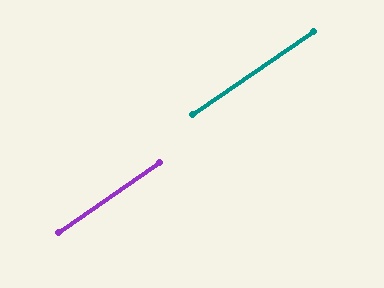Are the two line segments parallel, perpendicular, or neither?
Parallel — their directions differ by only 0.2°.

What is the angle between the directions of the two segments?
Approximately 0 degrees.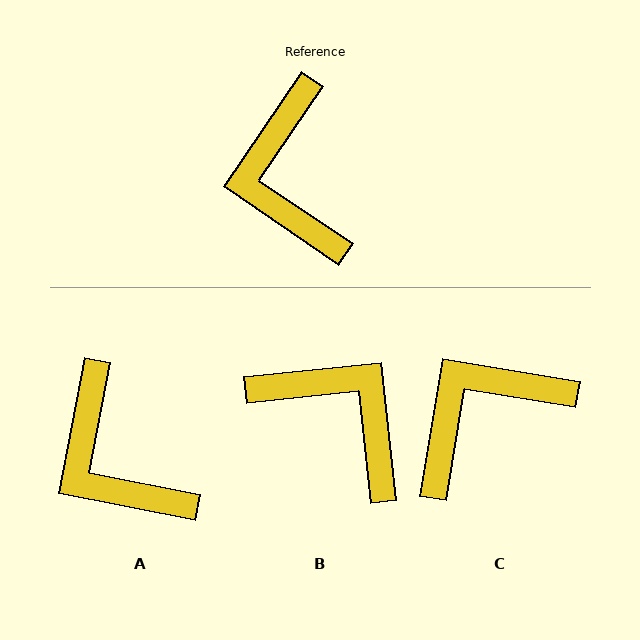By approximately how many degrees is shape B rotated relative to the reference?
Approximately 140 degrees clockwise.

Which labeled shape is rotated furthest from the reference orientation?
B, about 140 degrees away.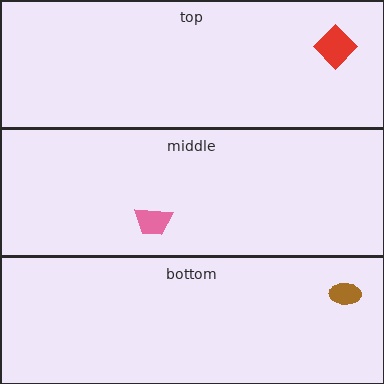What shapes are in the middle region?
The pink trapezoid.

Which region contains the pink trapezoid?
The middle region.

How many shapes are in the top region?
1.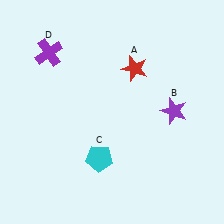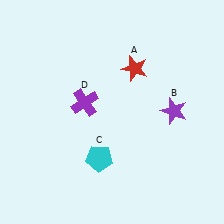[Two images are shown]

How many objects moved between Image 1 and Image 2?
1 object moved between the two images.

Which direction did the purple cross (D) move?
The purple cross (D) moved down.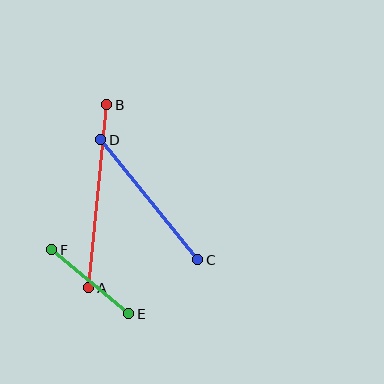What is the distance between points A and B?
The distance is approximately 184 pixels.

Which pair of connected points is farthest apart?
Points A and B are farthest apart.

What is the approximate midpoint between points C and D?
The midpoint is at approximately (149, 200) pixels.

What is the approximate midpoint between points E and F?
The midpoint is at approximately (90, 282) pixels.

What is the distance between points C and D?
The distance is approximately 154 pixels.